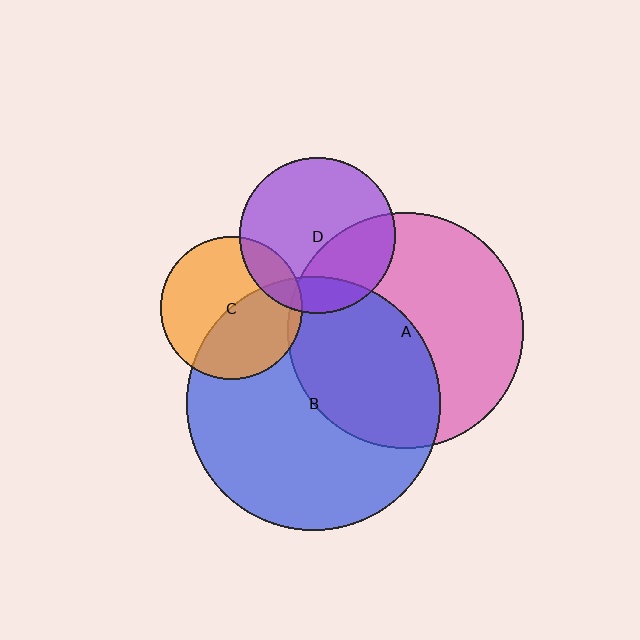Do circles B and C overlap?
Yes.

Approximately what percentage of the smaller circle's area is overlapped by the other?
Approximately 45%.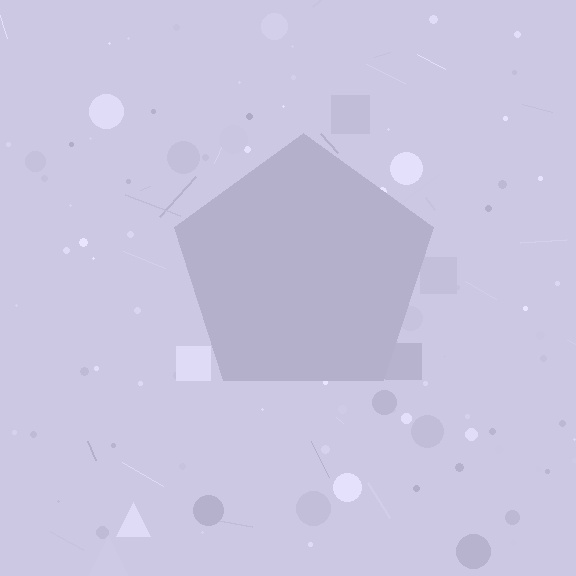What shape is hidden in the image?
A pentagon is hidden in the image.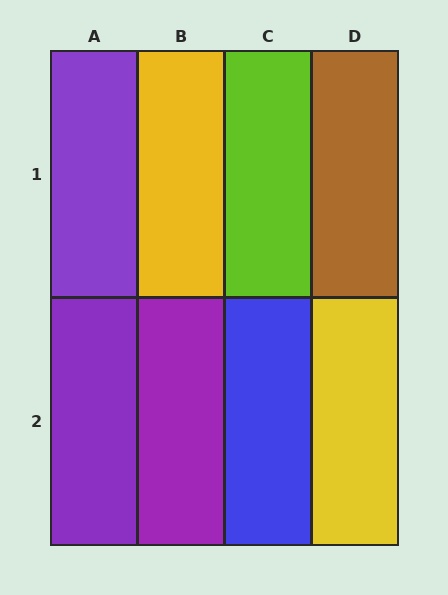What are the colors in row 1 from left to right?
Purple, yellow, lime, brown.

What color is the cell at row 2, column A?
Purple.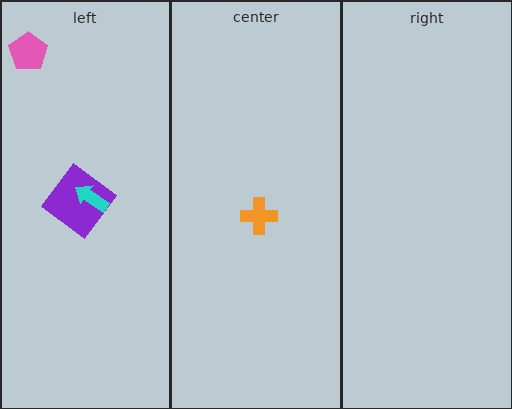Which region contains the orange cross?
The center region.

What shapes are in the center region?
The orange cross.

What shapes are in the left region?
The purple diamond, the cyan arrow, the pink pentagon.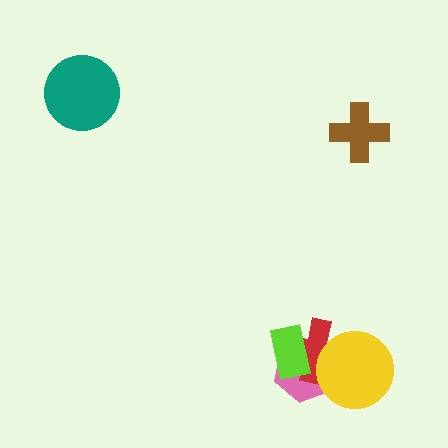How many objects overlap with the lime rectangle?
2 objects overlap with the lime rectangle.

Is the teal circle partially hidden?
No, no other shape covers it.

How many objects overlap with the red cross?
3 objects overlap with the red cross.